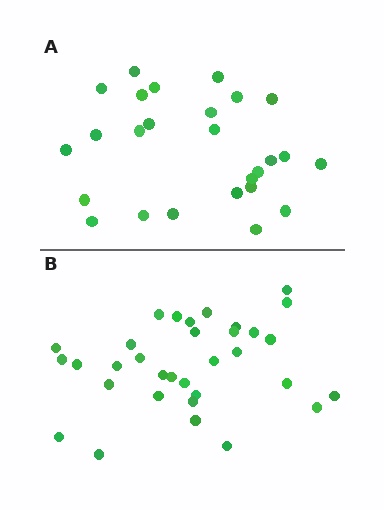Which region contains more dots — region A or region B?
Region B (the bottom region) has more dots.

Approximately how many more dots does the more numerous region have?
Region B has roughly 8 or so more dots than region A.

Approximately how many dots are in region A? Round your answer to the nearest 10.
About 30 dots. (The exact count is 26, which rounds to 30.)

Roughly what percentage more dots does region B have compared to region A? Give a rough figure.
About 25% more.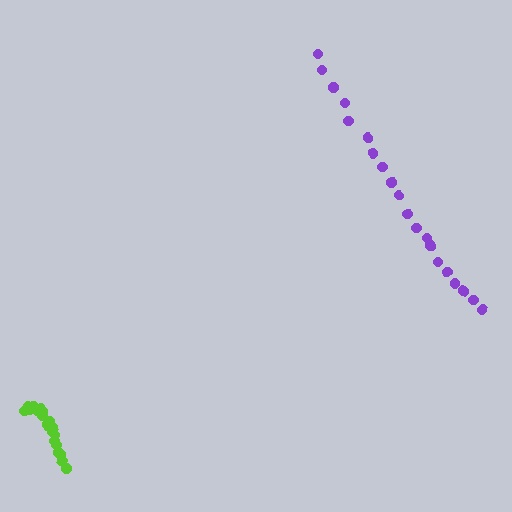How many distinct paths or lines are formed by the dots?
There are 2 distinct paths.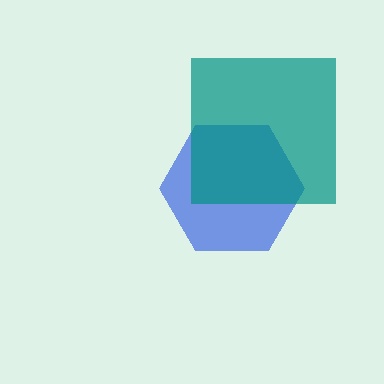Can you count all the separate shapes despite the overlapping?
Yes, there are 2 separate shapes.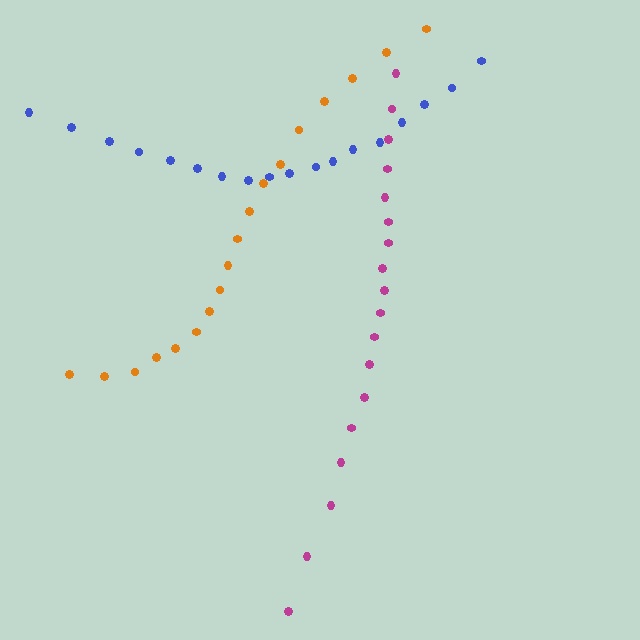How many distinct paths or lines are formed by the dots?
There are 3 distinct paths.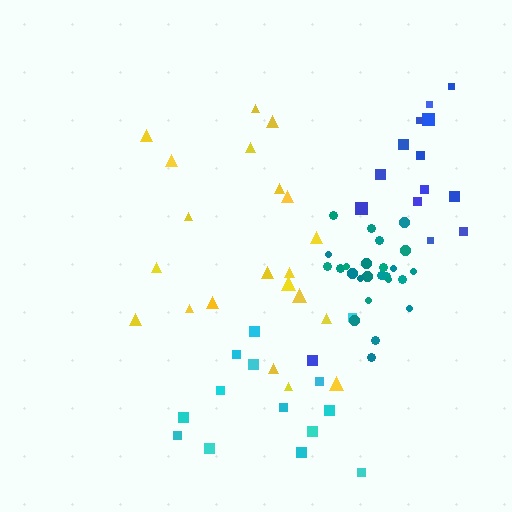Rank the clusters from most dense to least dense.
teal, yellow, cyan, blue.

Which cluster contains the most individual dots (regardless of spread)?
Teal (25).